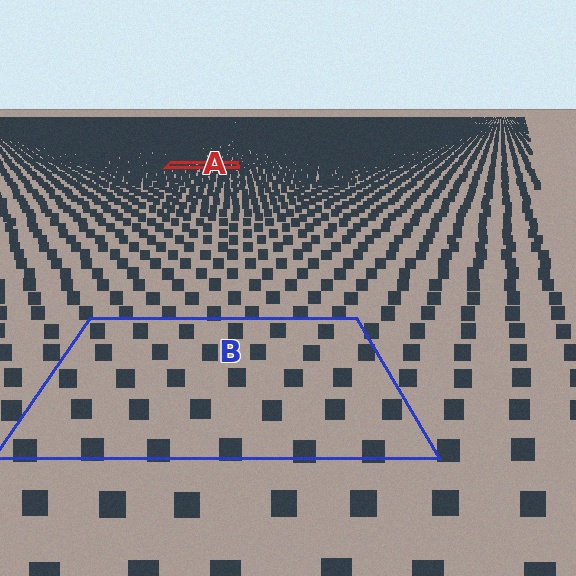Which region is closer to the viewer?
Region B is closer. The texture elements there are larger and more spread out.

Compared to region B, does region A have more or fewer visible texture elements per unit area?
Region A has more texture elements per unit area — they are packed more densely because it is farther away.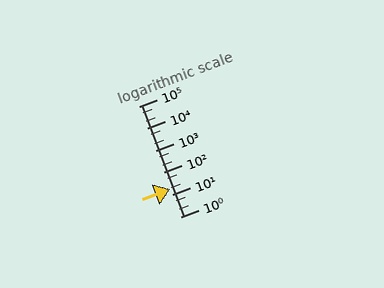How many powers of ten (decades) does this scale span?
The scale spans 5 decades, from 1 to 100000.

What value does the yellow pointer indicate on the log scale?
The pointer indicates approximately 18.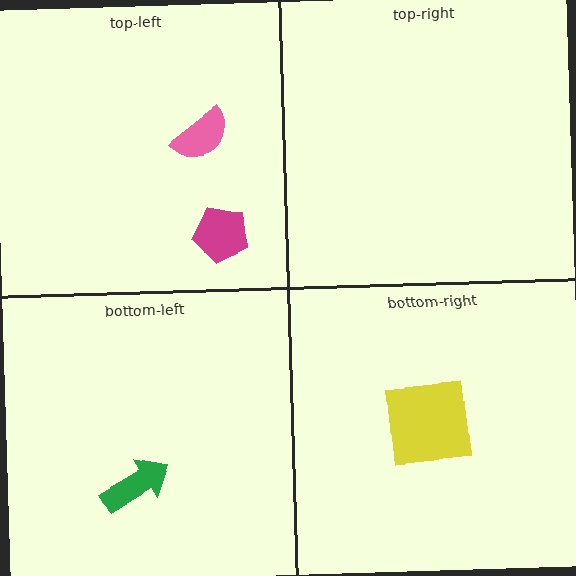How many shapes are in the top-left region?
2.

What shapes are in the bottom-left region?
The green arrow.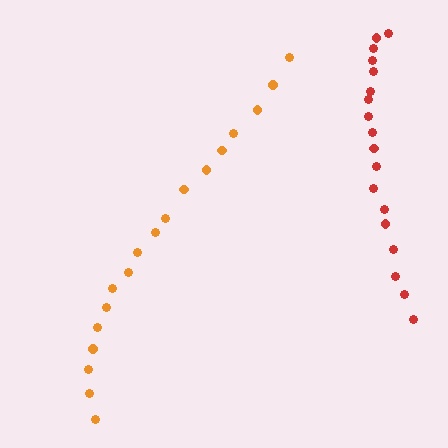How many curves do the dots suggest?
There are 2 distinct paths.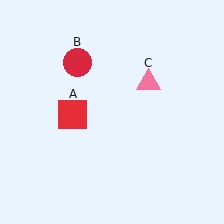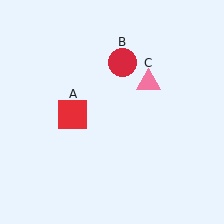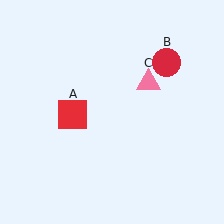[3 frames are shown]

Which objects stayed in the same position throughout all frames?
Red square (object A) and pink triangle (object C) remained stationary.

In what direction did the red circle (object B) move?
The red circle (object B) moved right.